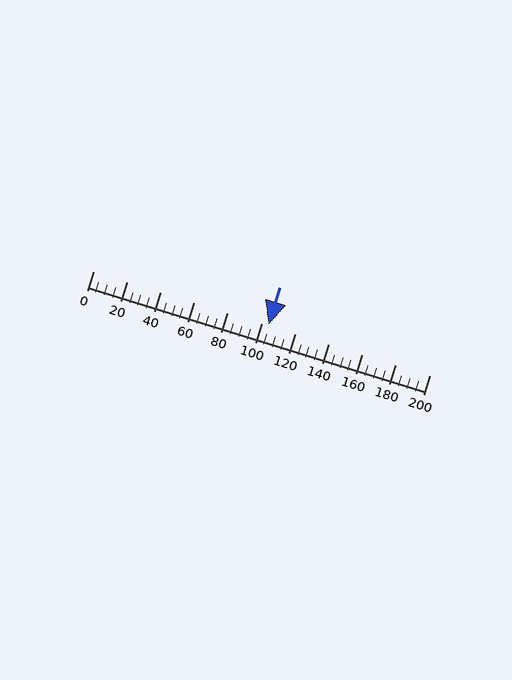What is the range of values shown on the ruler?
The ruler shows values from 0 to 200.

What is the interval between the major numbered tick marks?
The major tick marks are spaced 20 units apart.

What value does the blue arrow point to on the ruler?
The blue arrow points to approximately 104.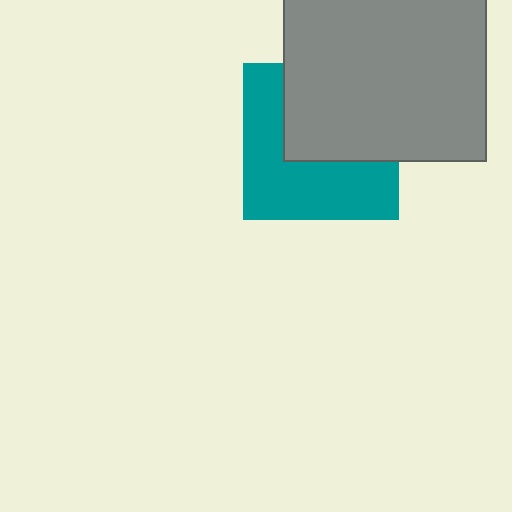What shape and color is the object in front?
The object in front is a gray square.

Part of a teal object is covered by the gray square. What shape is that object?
It is a square.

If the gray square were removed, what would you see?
You would see the complete teal square.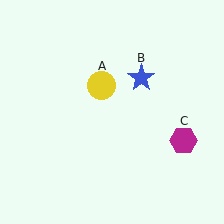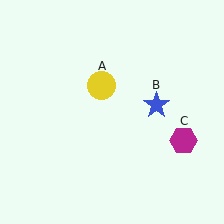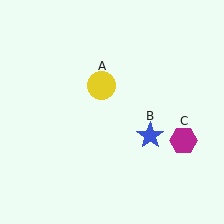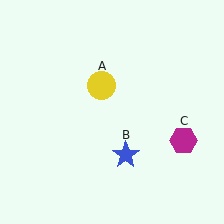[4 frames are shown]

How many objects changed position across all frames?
1 object changed position: blue star (object B).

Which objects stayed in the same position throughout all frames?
Yellow circle (object A) and magenta hexagon (object C) remained stationary.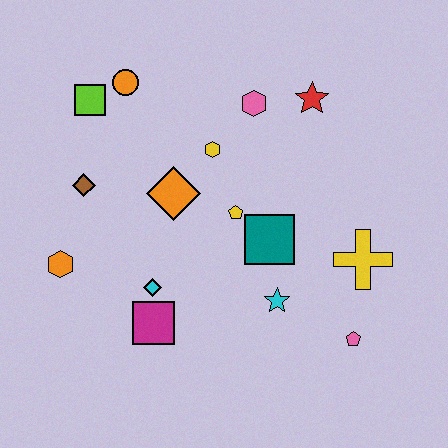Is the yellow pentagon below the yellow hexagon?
Yes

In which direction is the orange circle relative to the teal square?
The orange circle is above the teal square.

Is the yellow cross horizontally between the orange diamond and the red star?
No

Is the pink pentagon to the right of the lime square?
Yes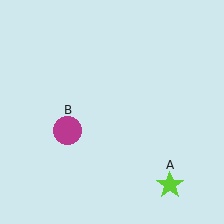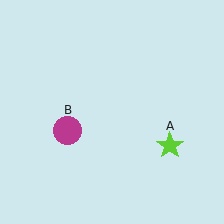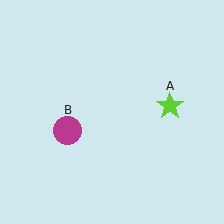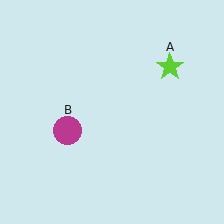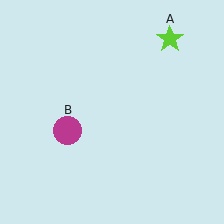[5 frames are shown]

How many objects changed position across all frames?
1 object changed position: lime star (object A).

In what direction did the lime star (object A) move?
The lime star (object A) moved up.